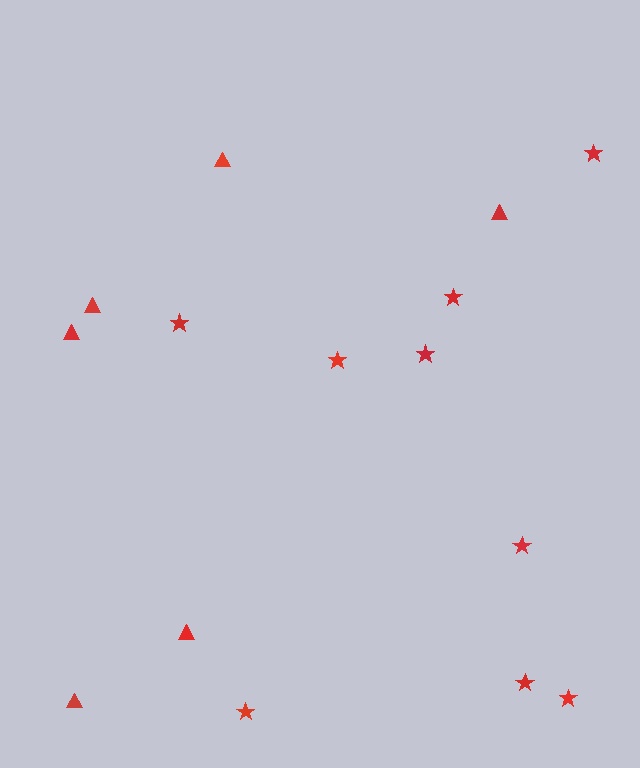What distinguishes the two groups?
There are 2 groups: one group of triangles (6) and one group of stars (9).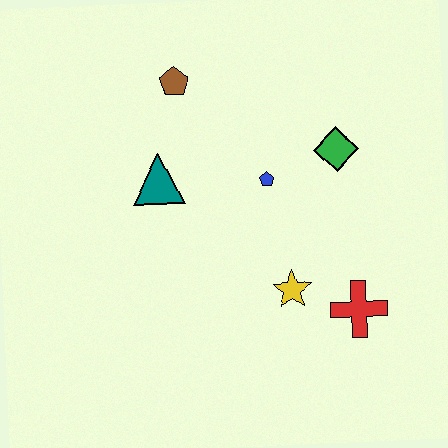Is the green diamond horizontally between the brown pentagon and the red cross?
Yes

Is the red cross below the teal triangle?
Yes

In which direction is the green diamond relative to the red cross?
The green diamond is above the red cross.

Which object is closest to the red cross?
The yellow star is closest to the red cross.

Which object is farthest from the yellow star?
The brown pentagon is farthest from the yellow star.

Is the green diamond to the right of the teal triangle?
Yes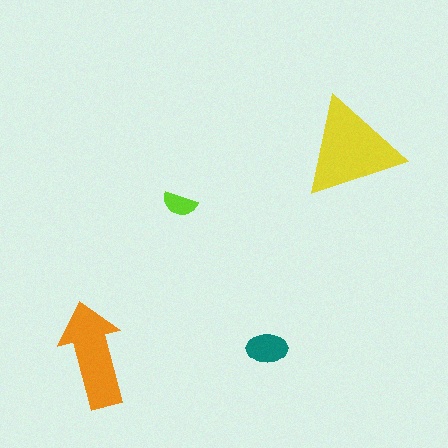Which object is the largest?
The yellow triangle.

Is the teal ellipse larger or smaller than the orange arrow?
Smaller.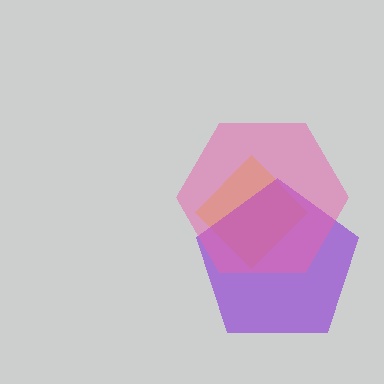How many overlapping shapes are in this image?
There are 3 overlapping shapes in the image.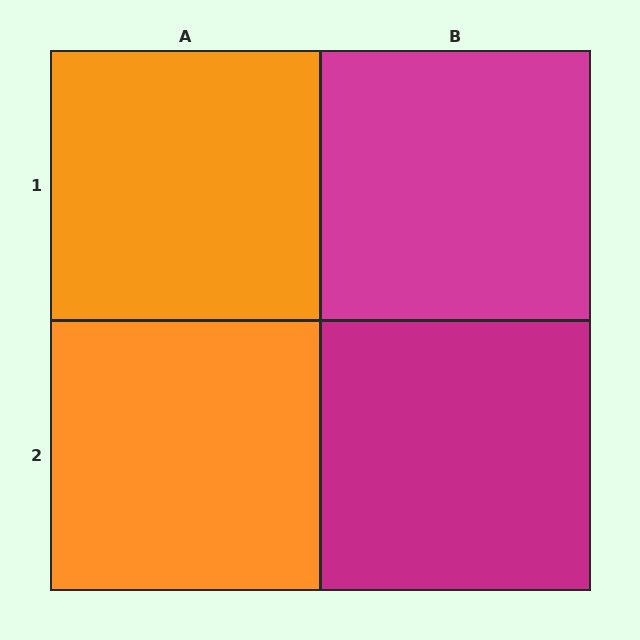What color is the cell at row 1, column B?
Magenta.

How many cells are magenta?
2 cells are magenta.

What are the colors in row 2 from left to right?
Orange, magenta.